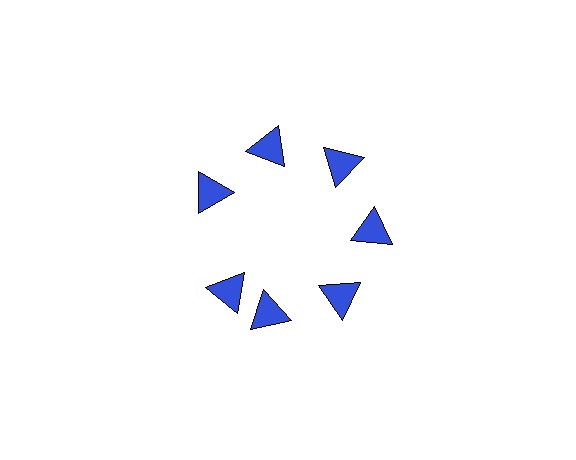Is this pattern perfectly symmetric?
No. The 7 blue triangles are arranged in a ring, but one element near the 8 o'clock position is rotated out of alignment along the ring, breaking the 7-fold rotational symmetry.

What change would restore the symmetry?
The symmetry would be restored by rotating it back into even spacing with its neighbors so that all 7 triangles sit at equal angles and equal distance from the center.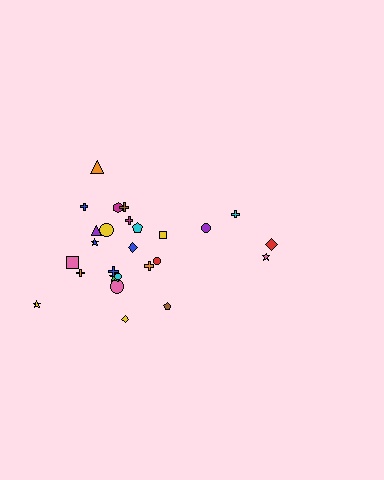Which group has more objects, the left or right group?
The left group.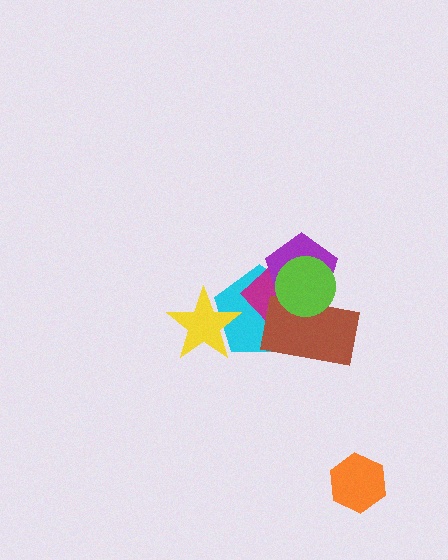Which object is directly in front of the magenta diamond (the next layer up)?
The brown rectangle is directly in front of the magenta diamond.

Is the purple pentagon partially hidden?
Yes, it is partially covered by another shape.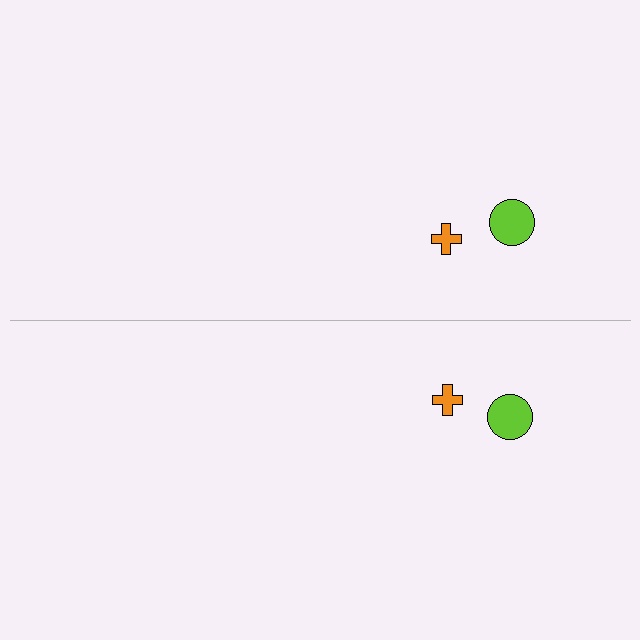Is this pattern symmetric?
Yes, this pattern has bilateral (reflection) symmetry.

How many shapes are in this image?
There are 4 shapes in this image.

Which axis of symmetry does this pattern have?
The pattern has a horizontal axis of symmetry running through the center of the image.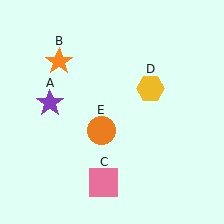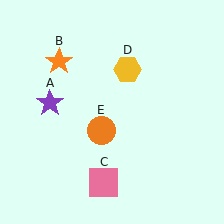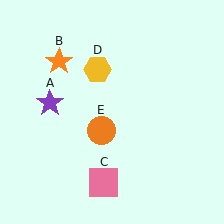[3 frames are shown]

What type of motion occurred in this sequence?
The yellow hexagon (object D) rotated counterclockwise around the center of the scene.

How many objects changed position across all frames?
1 object changed position: yellow hexagon (object D).